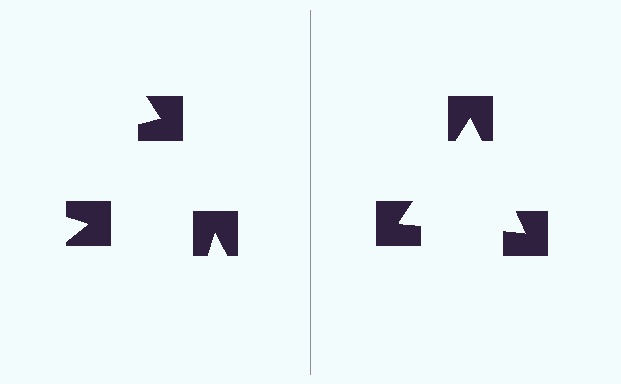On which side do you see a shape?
An illusory triangle appears on the right side. On the left side the wedge cuts are rotated, so no coherent shape forms.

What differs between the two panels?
The notched squares are positioned identically on both sides; only the wedge orientations differ. On the right they align to a triangle; on the left they are misaligned.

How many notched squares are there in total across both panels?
6 — 3 on each side.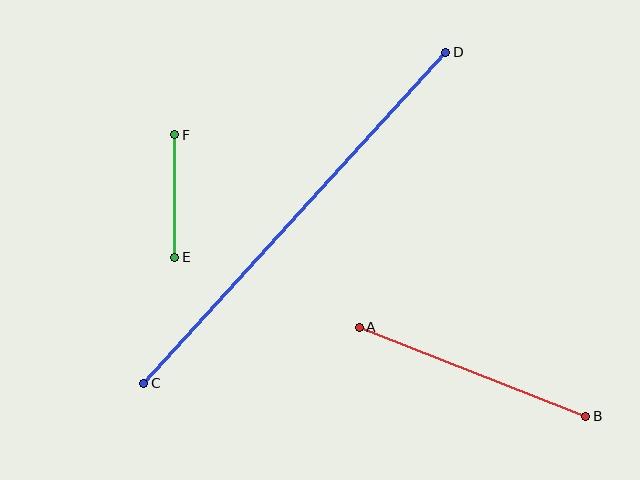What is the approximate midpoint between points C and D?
The midpoint is at approximately (295, 218) pixels.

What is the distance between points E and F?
The distance is approximately 122 pixels.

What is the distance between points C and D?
The distance is approximately 448 pixels.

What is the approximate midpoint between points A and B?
The midpoint is at approximately (472, 372) pixels.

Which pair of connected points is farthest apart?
Points C and D are farthest apart.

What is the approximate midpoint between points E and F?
The midpoint is at approximately (175, 196) pixels.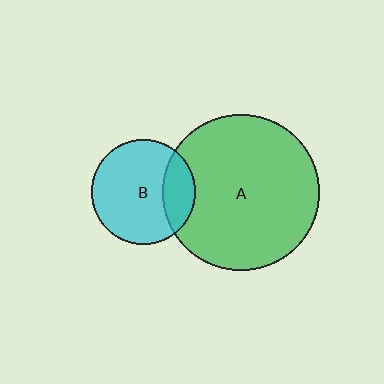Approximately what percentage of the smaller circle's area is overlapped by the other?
Approximately 20%.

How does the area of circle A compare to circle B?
Approximately 2.2 times.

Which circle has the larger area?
Circle A (green).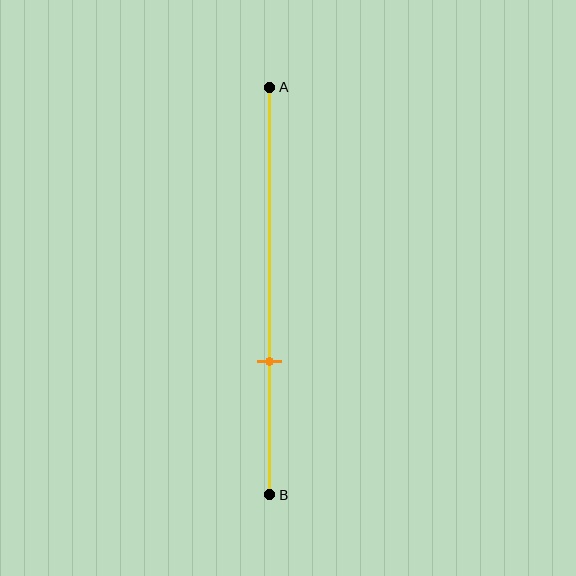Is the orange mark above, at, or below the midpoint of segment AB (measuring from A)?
The orange mark is below the midpoint of segment AB.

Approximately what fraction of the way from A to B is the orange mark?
The orange mark is approximately 65% of the way from A to B.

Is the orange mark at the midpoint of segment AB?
No, the mark is at about 65% from A, not at the 50% midpoint.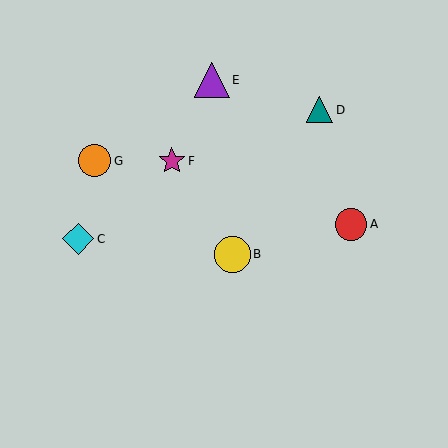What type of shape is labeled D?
Shape D is a teal triangle.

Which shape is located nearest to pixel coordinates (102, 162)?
The orange circle (labeled G) at (94, 161) is nearest to that location.